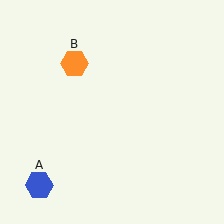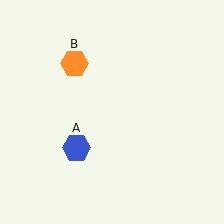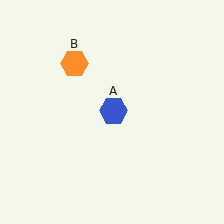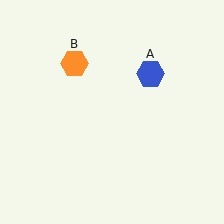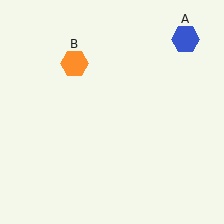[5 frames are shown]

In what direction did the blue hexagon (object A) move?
The blue hexagon (object A) moved up and to the right.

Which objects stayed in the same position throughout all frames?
Orange hexagon (object B) remained stationary.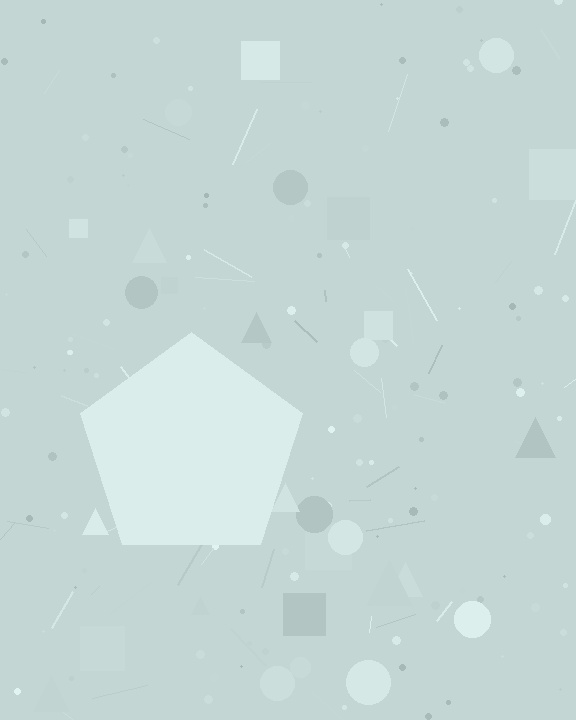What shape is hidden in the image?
A pentagon is hidden in the image.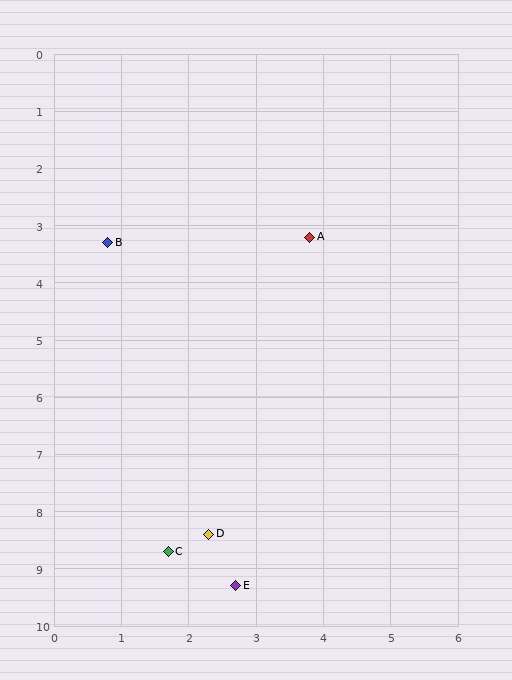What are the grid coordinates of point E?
Point E is at approximately (2.7, 9.3).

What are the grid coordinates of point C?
Point C is at approximately (1.7, 8.7).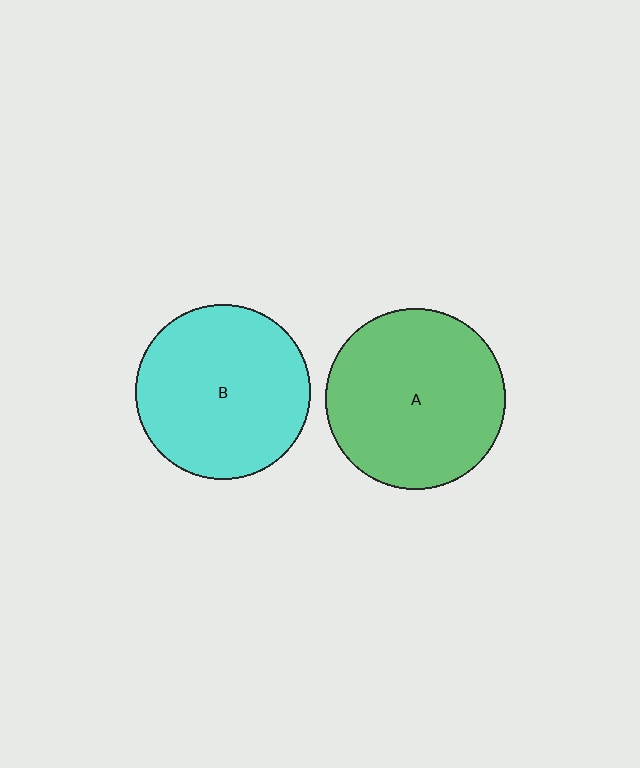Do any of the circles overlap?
No, none of the circles overlap.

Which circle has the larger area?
Circle A (green).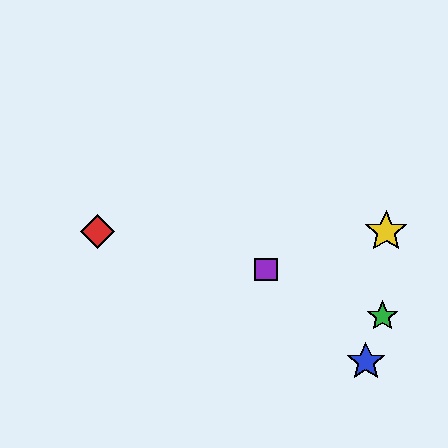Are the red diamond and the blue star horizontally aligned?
No, the red diamond is at y≈232 and the blue star is at y≈362.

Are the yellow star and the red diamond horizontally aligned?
Yes, both are at y≈232.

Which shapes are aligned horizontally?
The red diamond, the yellow star are aligned horizontally.